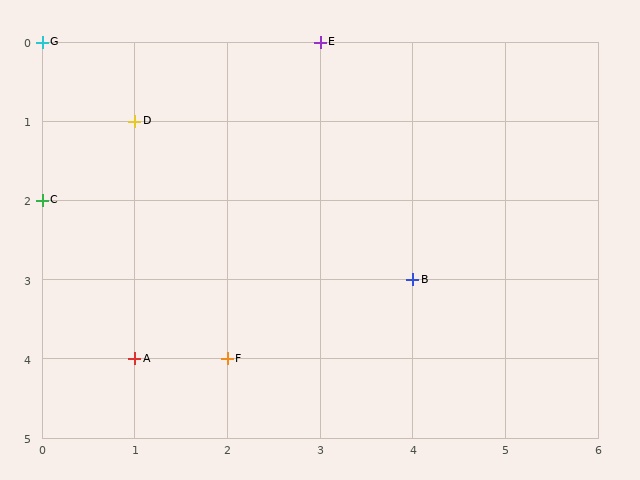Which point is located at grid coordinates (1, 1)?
Point D is at (1, 1).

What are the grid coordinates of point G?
Point G is at grid coordinates (0, 0).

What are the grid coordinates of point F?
Point F is at grid coordinates (2, 4).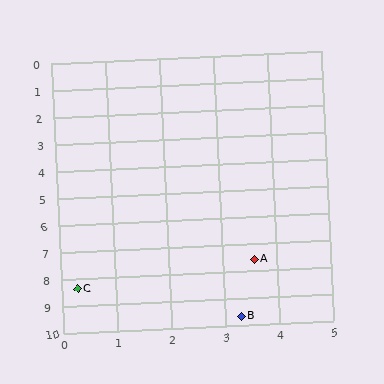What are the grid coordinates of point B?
Point B is at approximately (3.3, 9.7).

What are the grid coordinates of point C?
Point C is at approximately (0.3, 8.4).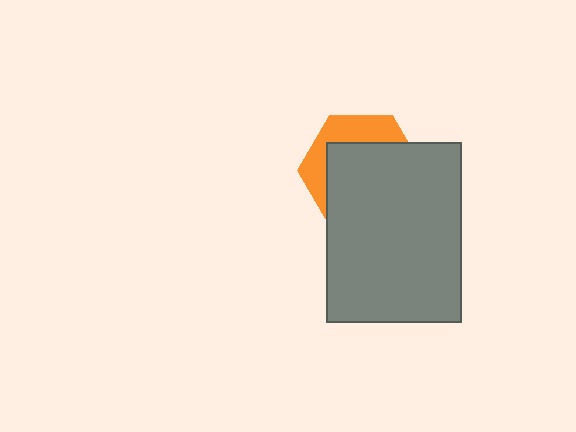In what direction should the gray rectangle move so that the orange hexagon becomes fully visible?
The gray rectangle should move toward the lower-right. That is the shortest direction to clear the overlap and leave the orange hexagon fully visible.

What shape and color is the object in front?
The object in front is a gray rectangle.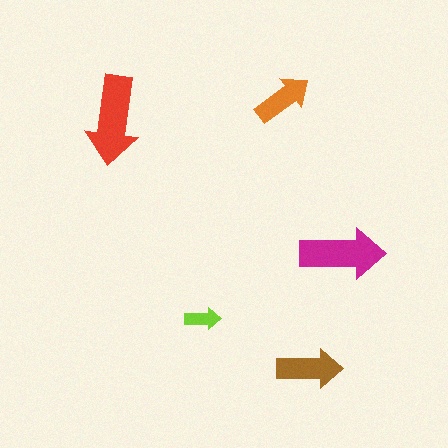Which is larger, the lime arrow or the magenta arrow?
The magenta one.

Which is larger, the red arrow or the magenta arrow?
The red one.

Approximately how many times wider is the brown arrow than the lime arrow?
About 2 times wider.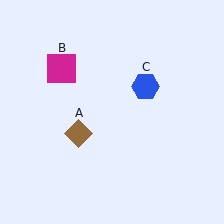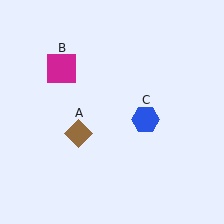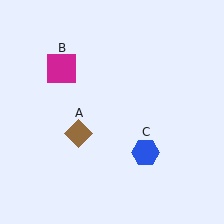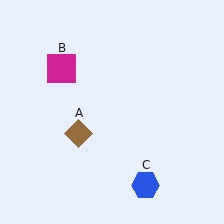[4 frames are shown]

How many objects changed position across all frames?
1 object changed position: blue hexagon (object C).